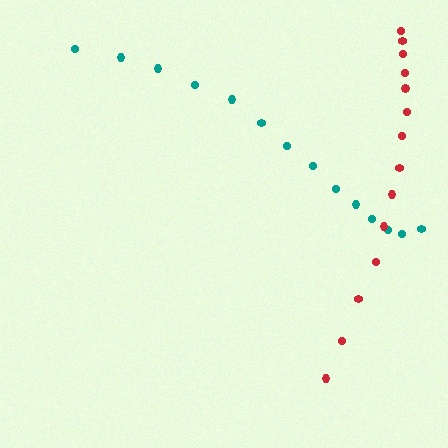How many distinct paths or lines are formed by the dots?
There are 2 distinct paths.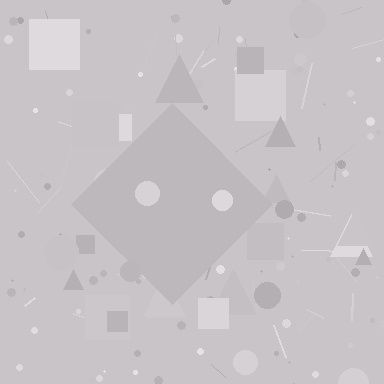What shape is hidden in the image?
A diamond is hidden in the image.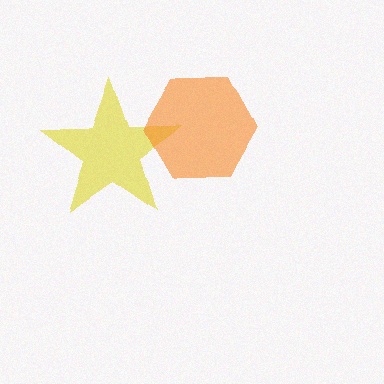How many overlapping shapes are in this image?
There are 2 overlapping shapes in the image.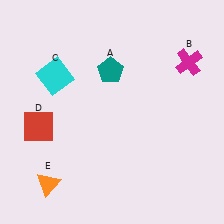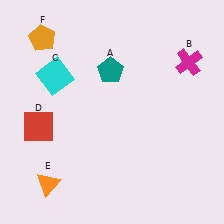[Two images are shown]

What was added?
An orange pentagon (F) was added in Image 2.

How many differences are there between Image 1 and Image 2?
There is 1 difference between the two images.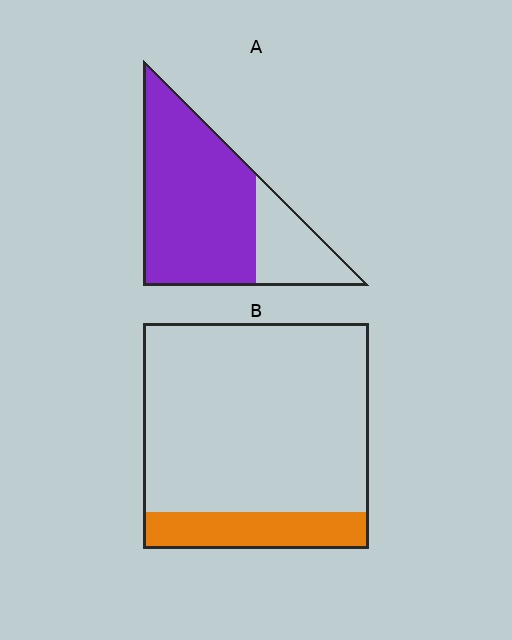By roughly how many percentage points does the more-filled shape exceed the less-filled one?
By roughly 60 percentage points (A over B).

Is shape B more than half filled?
No.